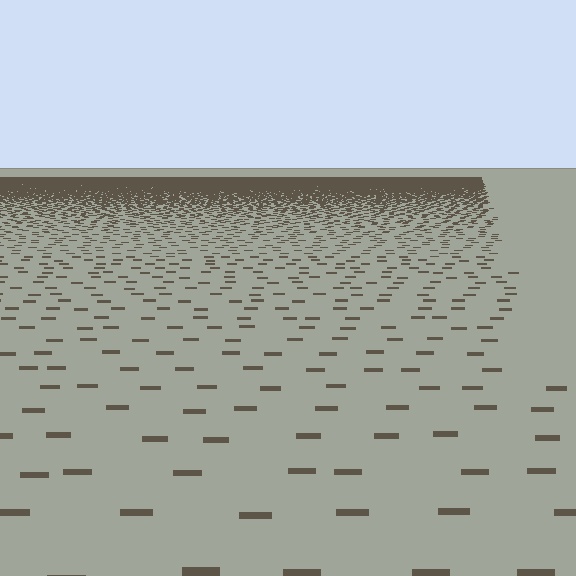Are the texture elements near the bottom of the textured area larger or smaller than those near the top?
Larger. Near the bottom, elements are closer to the viewer and appear at a bigger on-screen size.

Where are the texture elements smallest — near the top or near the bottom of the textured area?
Near the top.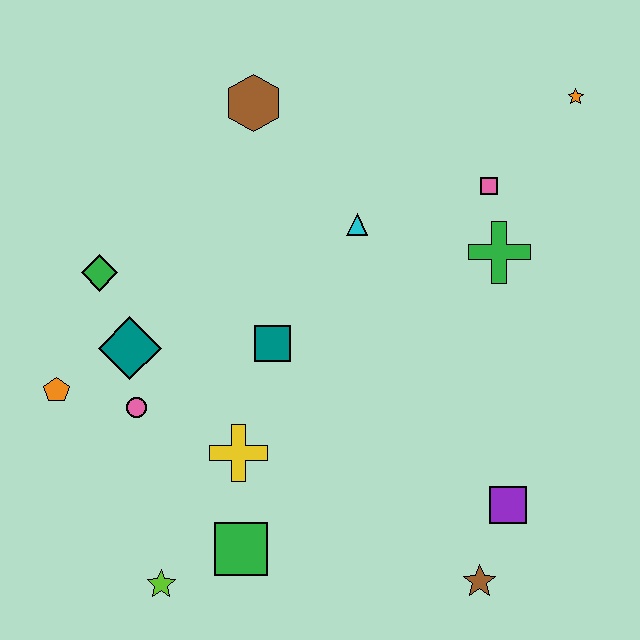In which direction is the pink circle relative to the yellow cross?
The pink circle is to the left of the yellow cross.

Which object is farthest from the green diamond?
The orange star is farthest from the green diamond.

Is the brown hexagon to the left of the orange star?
Yes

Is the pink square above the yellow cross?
Yes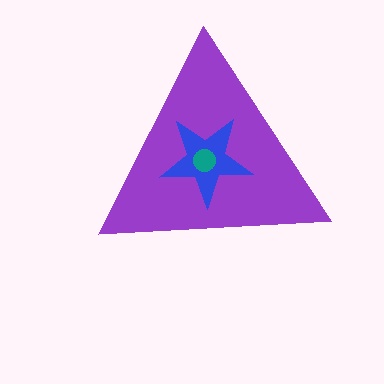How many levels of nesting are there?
3.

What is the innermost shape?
The teal circle.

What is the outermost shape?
The purple triangle.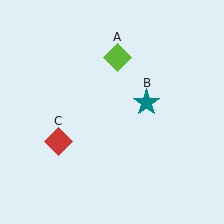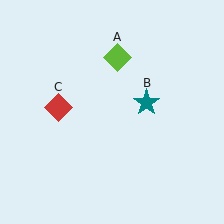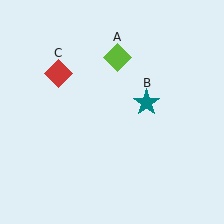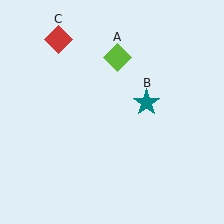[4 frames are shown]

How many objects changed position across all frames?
1 object changed position: red diamond (object C).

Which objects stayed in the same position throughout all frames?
Lime diamond (object A) and teal star (object B) remained stationary.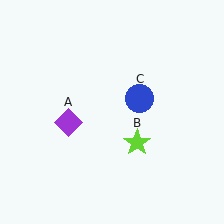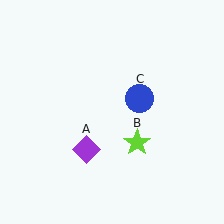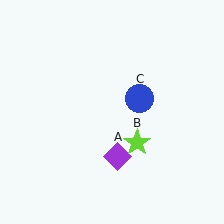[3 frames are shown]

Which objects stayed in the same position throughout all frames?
Lime star (object B) and blue circle (object C) remained stationary.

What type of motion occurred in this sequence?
The purple diamond (object A) rotated counterclockwise around the center of the scene.